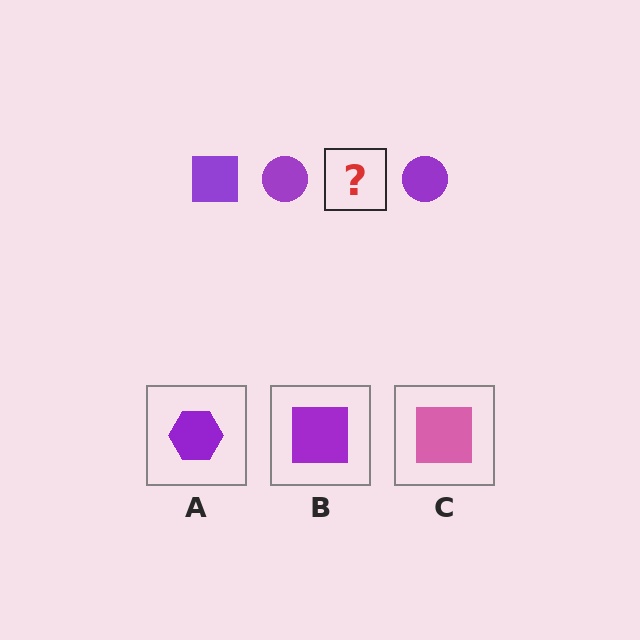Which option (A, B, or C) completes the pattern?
B.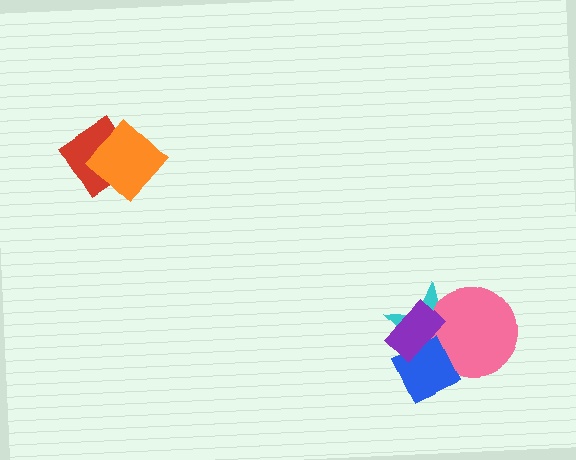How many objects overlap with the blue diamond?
3 objects overlap with the blue diamond.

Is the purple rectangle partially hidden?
No, no other shape covers it.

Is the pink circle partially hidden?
Yes, it is partially covered by another shape.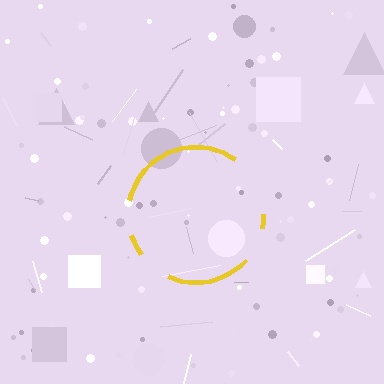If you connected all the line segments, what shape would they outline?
They would outline a circle.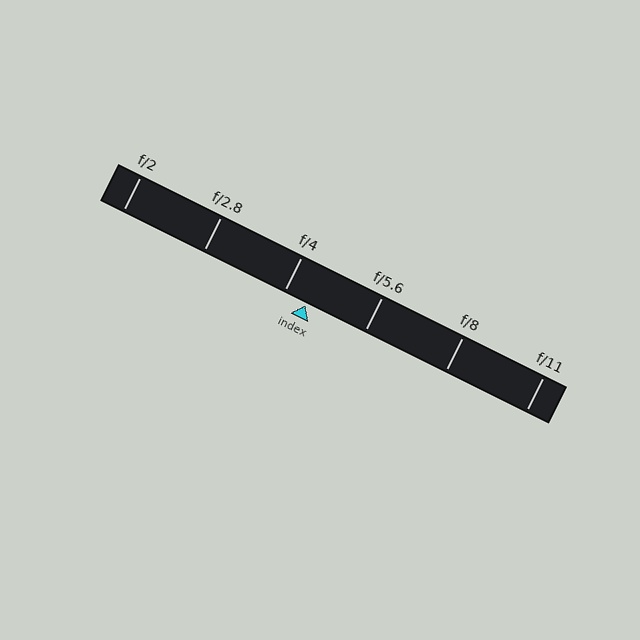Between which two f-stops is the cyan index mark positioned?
The index mark is between f/4 and f/5.6.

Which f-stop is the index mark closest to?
The index mark is closest to f/4.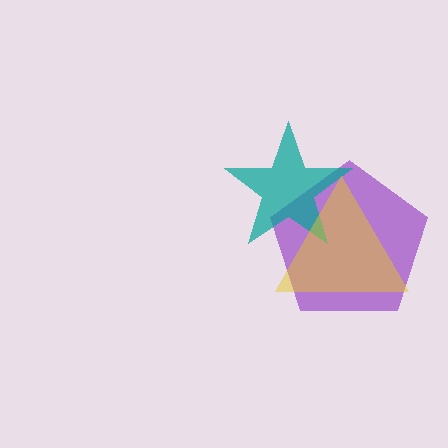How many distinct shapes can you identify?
There are 3 distinct shapes: a purple pentagon, a teal star, a yellow triangle.